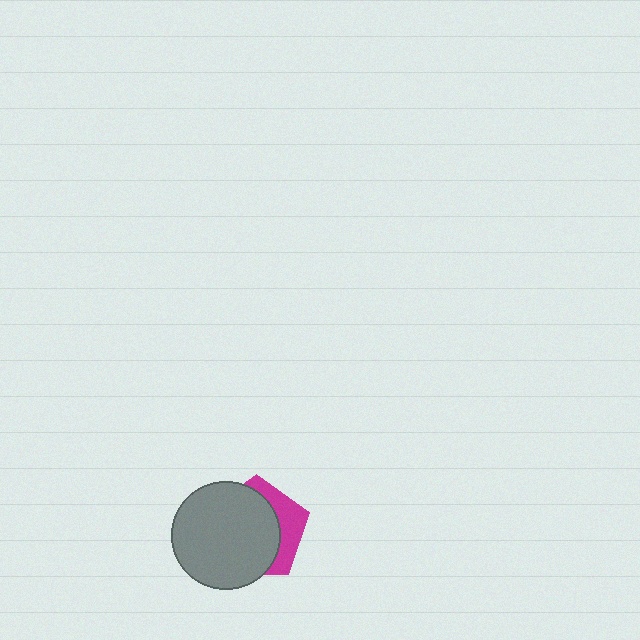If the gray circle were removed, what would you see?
You would see the complete magenta pentagon.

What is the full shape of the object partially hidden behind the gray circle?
The partially hidden object is a magenta pentagon.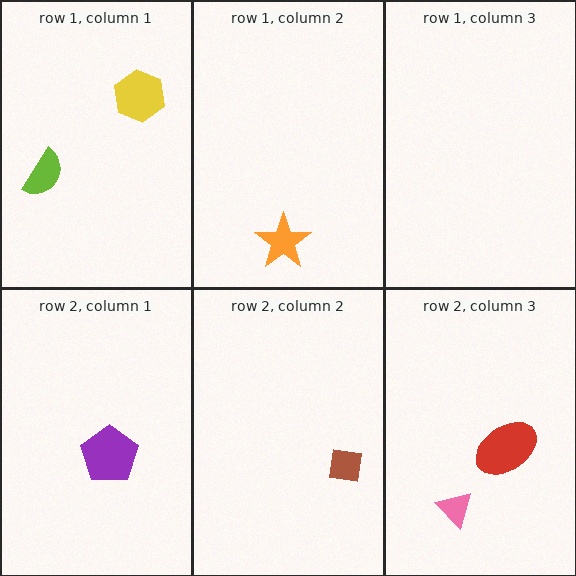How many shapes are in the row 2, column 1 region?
1.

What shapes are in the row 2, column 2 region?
The brown square.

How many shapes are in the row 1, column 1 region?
2.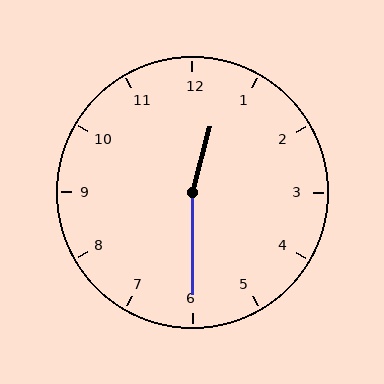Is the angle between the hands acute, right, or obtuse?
It is obtuse.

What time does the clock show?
12:30.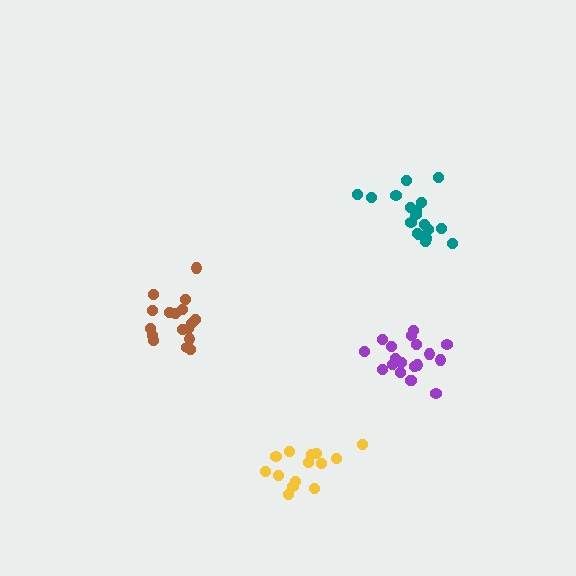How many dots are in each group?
Group 1: 14 dots, Group 2: 18 dots, Group 3: 17 dots, Group 4: 19 dots (68 total).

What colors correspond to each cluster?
The clusters are colored: yellow, teal, brown, purple.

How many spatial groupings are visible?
There are 4 spatial groupings.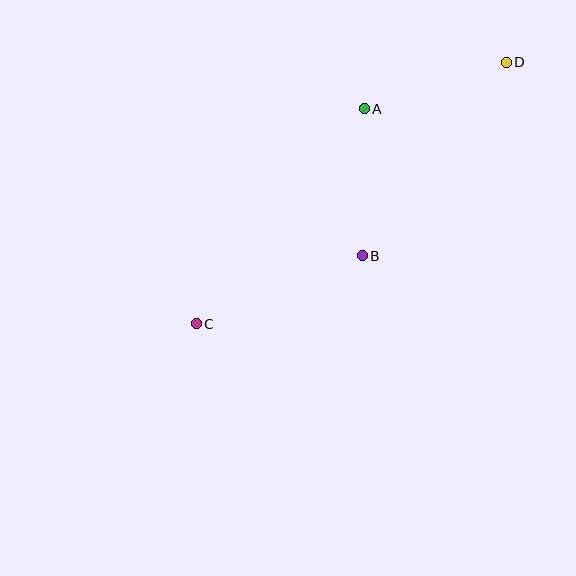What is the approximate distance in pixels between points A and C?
The distance between A and C is approximately 273 pixels.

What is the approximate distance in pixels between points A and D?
The distance between A and D is approximately 149 pixels.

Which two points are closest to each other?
Points A and B are closest to each other.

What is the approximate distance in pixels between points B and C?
The distance between B and C is approximately 180 pixels.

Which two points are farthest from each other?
Points C and D are farthest from each other.